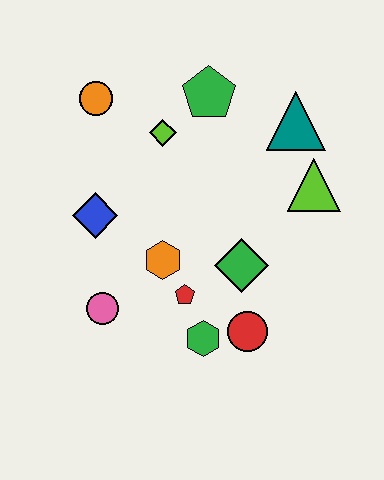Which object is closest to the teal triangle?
The lime triangle is closest to the teal triangle.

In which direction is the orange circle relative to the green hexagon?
The orange circle is above the green hexagon.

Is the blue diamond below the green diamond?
No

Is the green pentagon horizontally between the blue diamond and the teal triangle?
Yes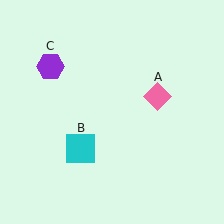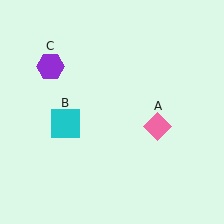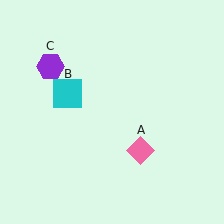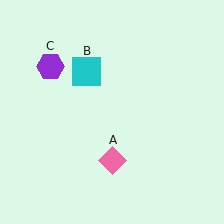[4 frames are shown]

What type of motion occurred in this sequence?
The pink diamond (object A), cyan square (object B) rotated clockwise around the center of the scene.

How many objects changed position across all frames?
2 objects changed position: pink diamond (object A), cyan square (object B).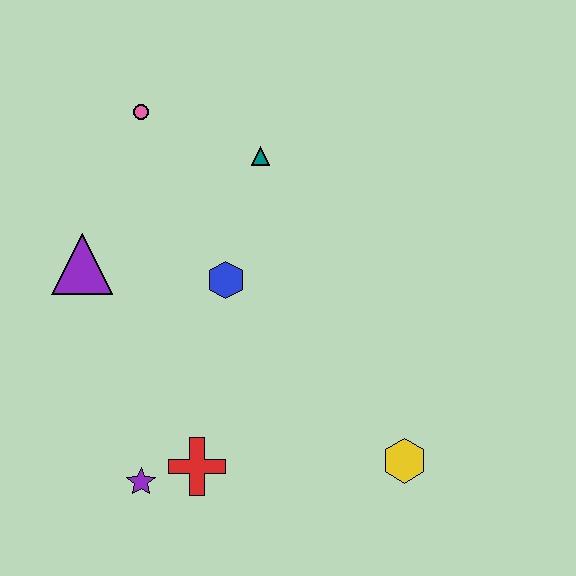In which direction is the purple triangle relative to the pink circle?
The purple triangle is below the pink circle.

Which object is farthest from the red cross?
The pink circle is farthest from the red cross.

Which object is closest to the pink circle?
The teal triangle is closest to the pink circle.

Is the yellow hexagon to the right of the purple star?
Yes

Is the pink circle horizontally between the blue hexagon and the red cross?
No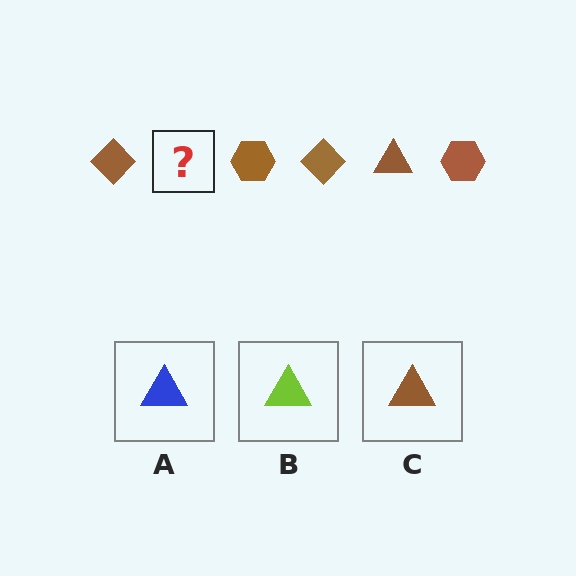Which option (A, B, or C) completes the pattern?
C.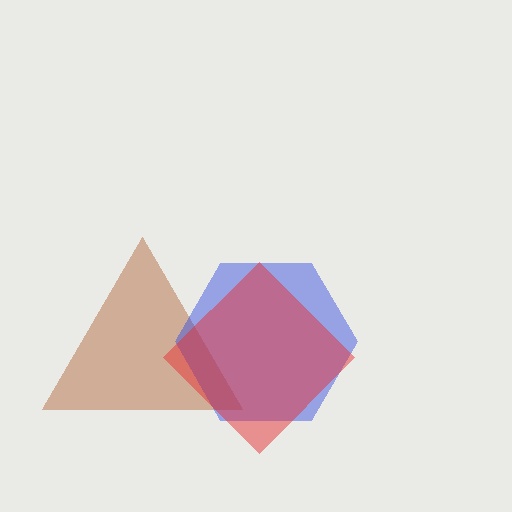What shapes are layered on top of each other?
The layered shapes are: a brown triangle, a blue hexagon, a red diamond.